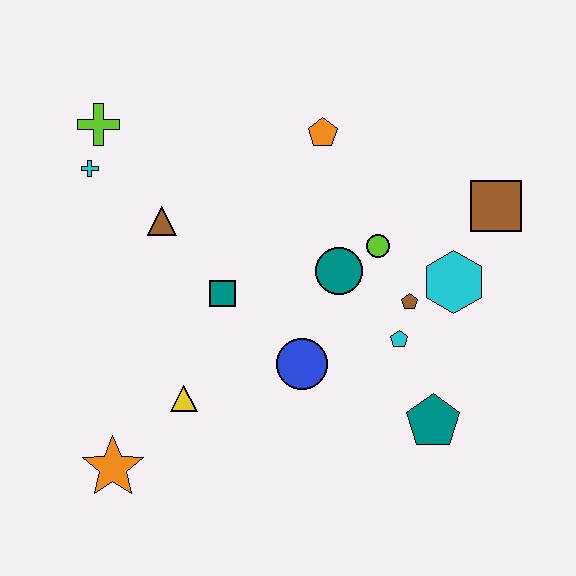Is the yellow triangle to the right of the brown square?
No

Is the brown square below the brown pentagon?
No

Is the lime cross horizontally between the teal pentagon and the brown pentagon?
No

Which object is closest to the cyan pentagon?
The brown pentagon is closest to the cyan pentagon.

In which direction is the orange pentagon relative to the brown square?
The orange pentagon is to the left of the brown square.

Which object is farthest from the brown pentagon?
The lime cross is farthest from the brown pentagon.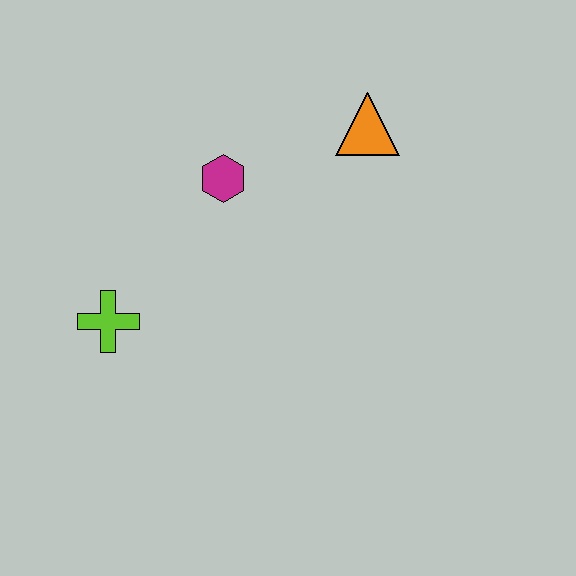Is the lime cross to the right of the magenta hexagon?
No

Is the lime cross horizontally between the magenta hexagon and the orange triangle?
No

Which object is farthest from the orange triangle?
The lime cross is farthest from the orange triangle.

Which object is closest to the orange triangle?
The magenta hexagon is closest to the orange triangle.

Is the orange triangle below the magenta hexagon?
No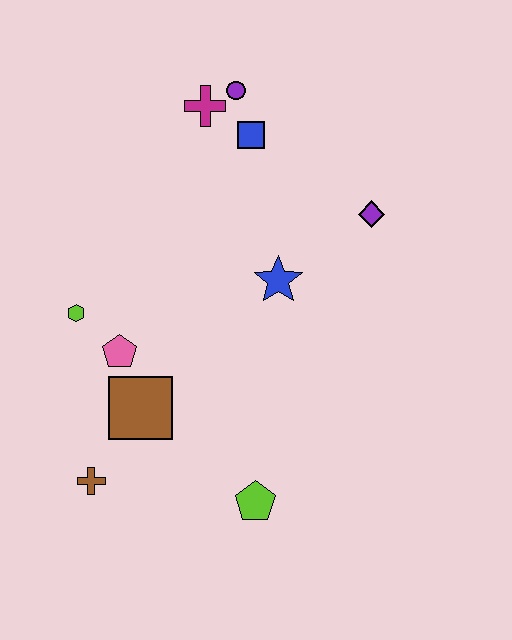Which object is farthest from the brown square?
The purple circle is farthest from the brown square.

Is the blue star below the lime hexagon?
No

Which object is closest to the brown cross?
The brown square is closest to the brown cross.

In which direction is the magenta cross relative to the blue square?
The magenta cross is to the left of the blue square.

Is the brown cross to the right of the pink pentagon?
No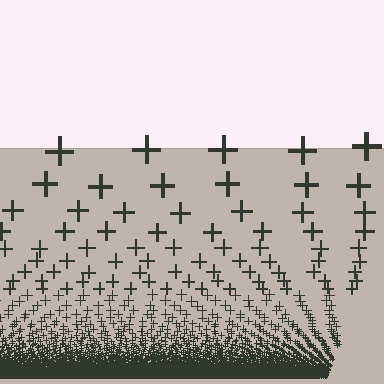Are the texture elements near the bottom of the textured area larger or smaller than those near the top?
Smaller. The gradient is inverted — elements near the bottom are smaller and denser.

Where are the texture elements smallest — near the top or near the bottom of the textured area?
Near the bottom.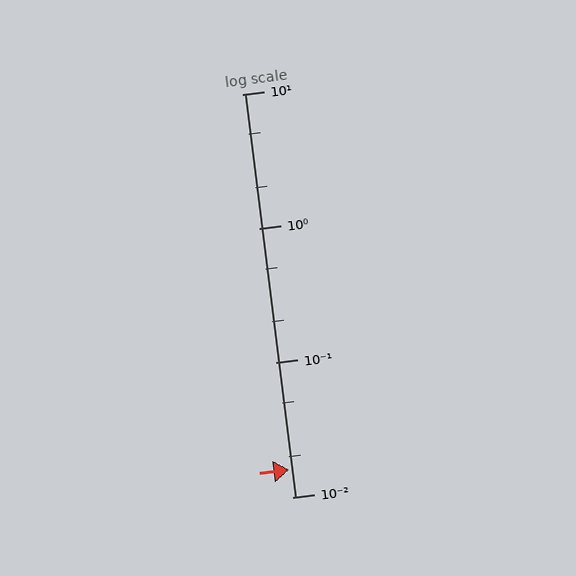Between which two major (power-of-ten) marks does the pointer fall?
The pointer is between 0.01 and 0.1.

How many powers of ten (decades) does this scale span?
The scale spans 3 decades, from 0.01 to 10.